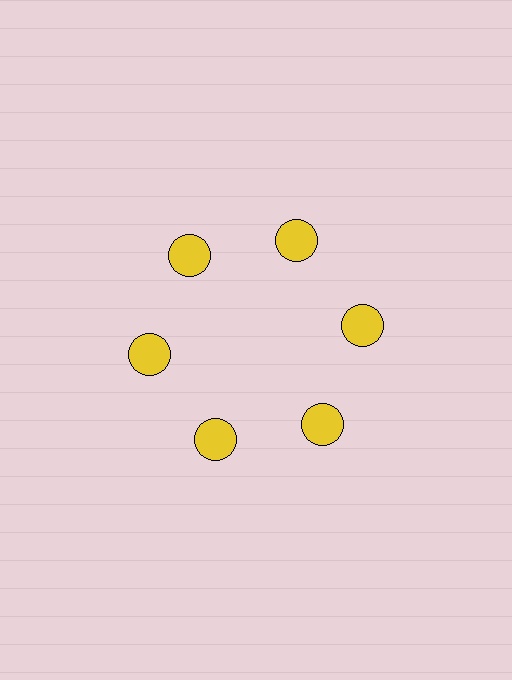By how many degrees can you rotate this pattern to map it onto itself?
The pattern maps onto itself every 60 degrees of rotation.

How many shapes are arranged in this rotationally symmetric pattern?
There are 6 shapes, arranged in 6 groups of 1.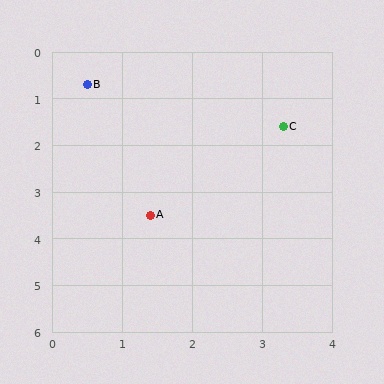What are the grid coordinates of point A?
Point A is at approximately (1.4, 3.5).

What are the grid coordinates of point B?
Point B is at approximately (0.5, 0.7).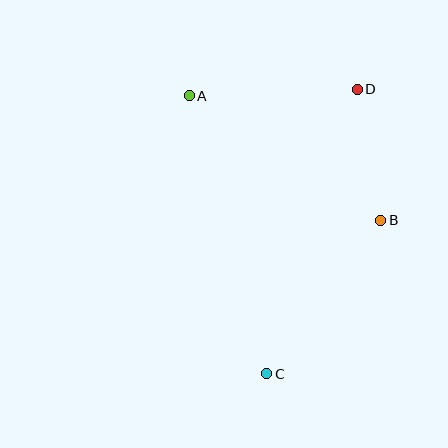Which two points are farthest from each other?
Points C and D are farthest from each other.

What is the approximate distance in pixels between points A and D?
The distance between A and D is approximately 168 pixels.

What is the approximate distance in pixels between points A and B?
The distance between A and B is approximately 229 pixels.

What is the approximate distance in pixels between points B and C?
The distance between B and C is approximately 191 pixels.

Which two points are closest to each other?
Points B and D are closest to each other.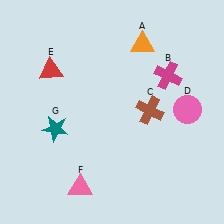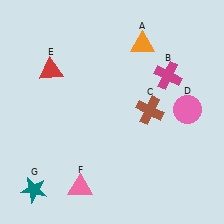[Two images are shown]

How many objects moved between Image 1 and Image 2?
1 object moved between the two images.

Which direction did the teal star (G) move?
The teal star (G) moved down.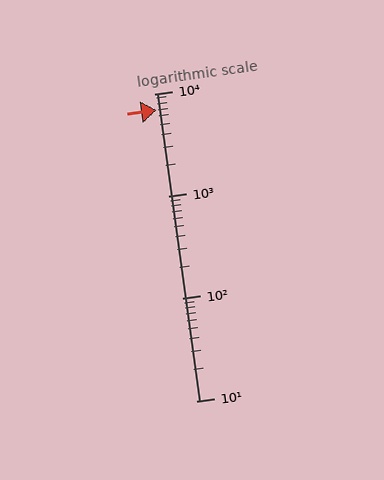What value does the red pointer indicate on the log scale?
The pointer indicates approximately 7000.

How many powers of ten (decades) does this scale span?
The scale spans 3 decades, from 10 to 10000.